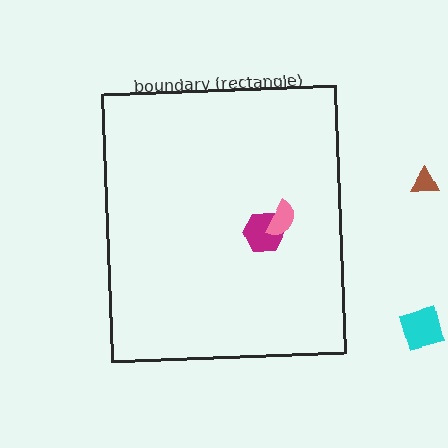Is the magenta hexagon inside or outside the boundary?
Inside.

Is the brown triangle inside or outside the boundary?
Outside.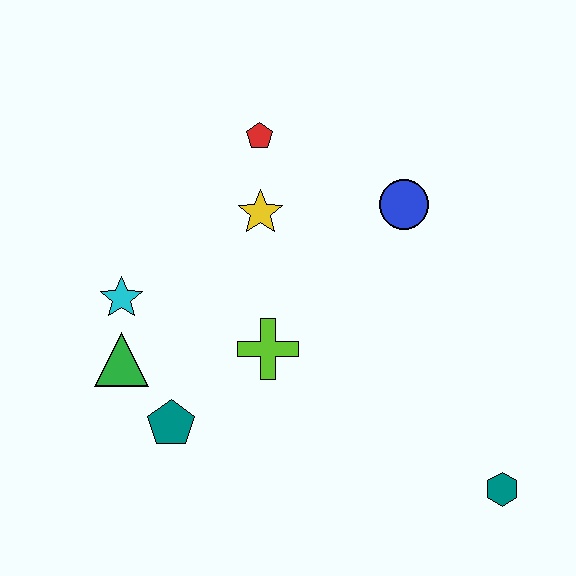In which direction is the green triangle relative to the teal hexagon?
The green triangle is to the left of the teal hexagon.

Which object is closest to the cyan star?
The green triangle is closest to the cyan star.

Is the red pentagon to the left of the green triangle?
No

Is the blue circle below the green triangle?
No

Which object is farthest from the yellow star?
The teal hexagon is farthest from the yellow star.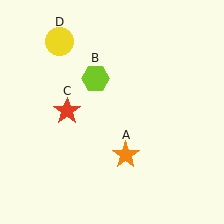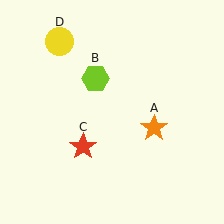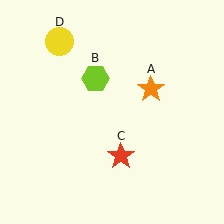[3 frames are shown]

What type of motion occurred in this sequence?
The orange star (object A), red star (object C) rotated counterclockwise around the center of the scene.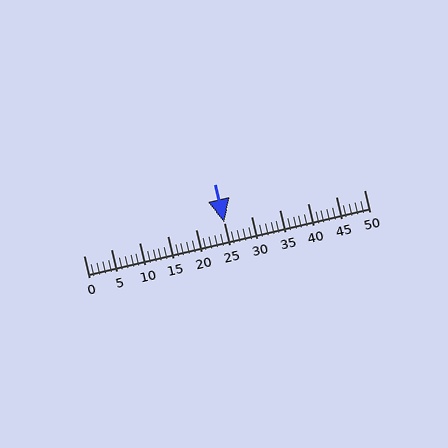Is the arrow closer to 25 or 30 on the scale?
The arrow is closer to 25.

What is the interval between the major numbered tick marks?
The major tick marks are spaced 5 units apart.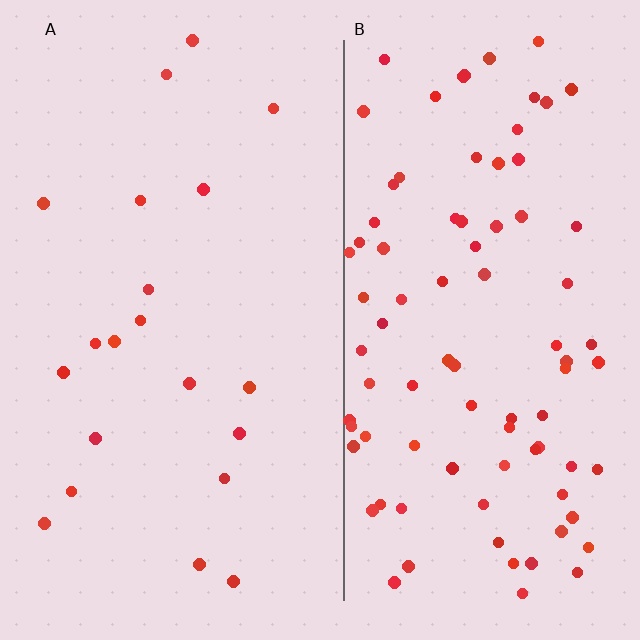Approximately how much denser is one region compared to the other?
Approximately 4.3× — region B over region A.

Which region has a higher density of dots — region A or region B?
B (the right).